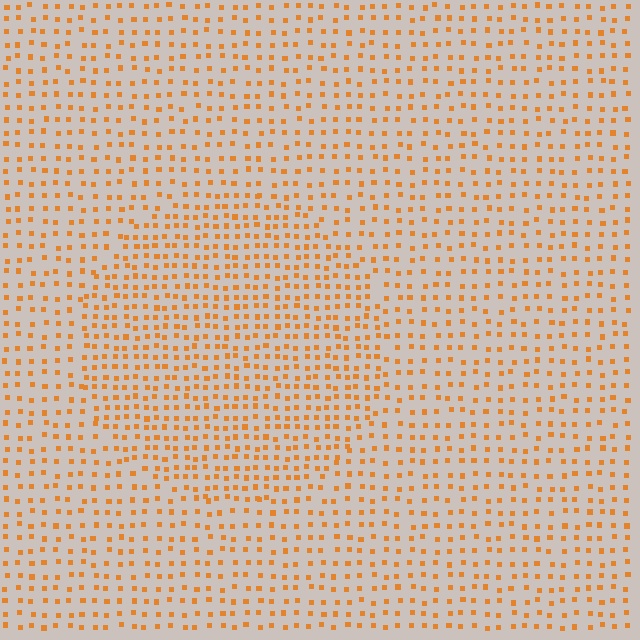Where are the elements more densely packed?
The elements are more densely packed inside the circle boundary.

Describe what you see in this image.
The image contains small orange elements arranged at two different densities. A circle-shaped region is visible where the elements are more densely packed than the surrounding area.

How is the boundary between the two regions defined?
The boundary is defined by a change in element density (approximately 1.6x ratio). All elements are the same color, size, and shape.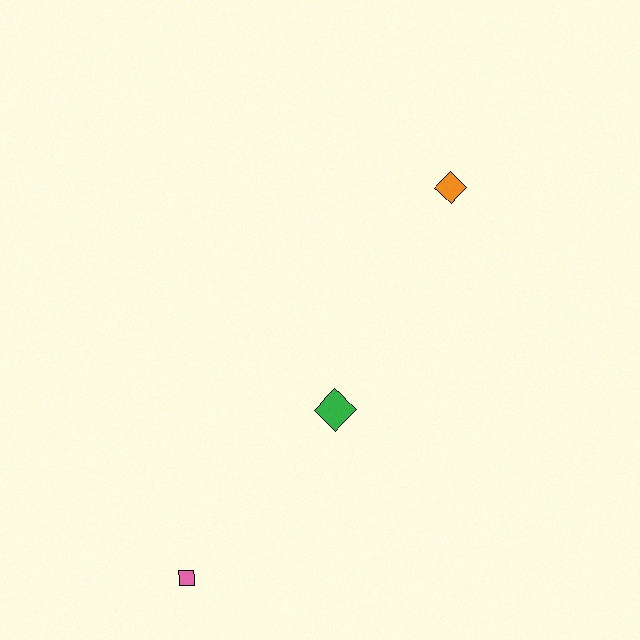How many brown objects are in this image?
There are no brown objects.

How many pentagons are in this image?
There are no pentagons.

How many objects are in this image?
There are 3 objects.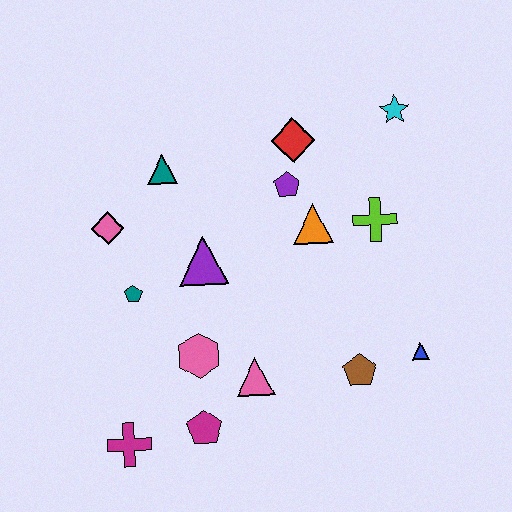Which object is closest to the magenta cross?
The magenta pentagon is closest to the magenta cross.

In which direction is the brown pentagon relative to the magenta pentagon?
The brown pentagon is to the right of the magenta pentagon.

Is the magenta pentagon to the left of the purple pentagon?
Yes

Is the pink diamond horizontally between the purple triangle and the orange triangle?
No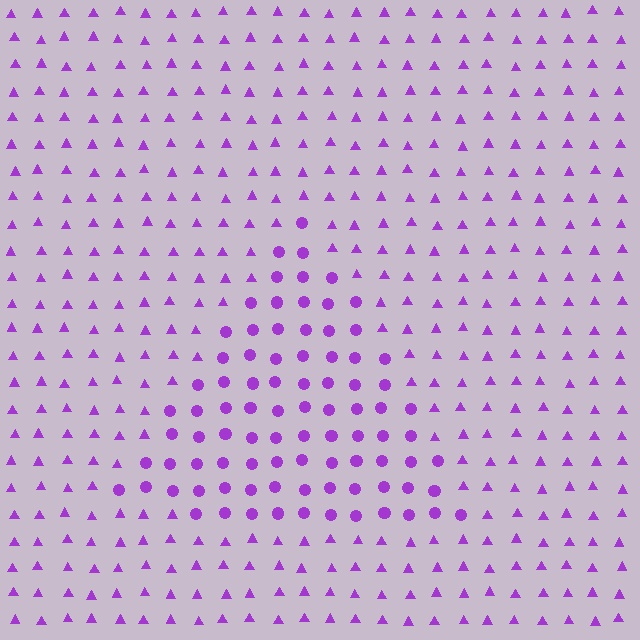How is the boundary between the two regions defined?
The boundary is defined by a change in element shape: circles inside vs. triangles outside. All elements share the same color and spacing.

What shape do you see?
I see a triangle.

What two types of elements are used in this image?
The image uses circles inside the triangle region and triangles outside it.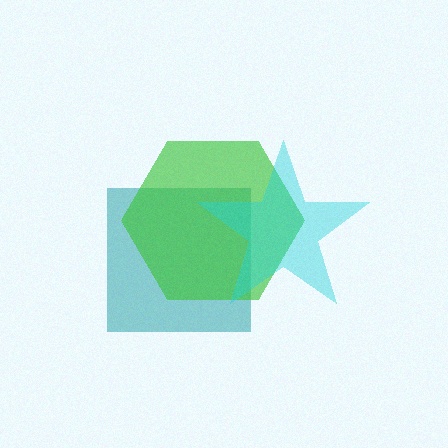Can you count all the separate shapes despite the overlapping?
Yes, there are 3 separate shapes.